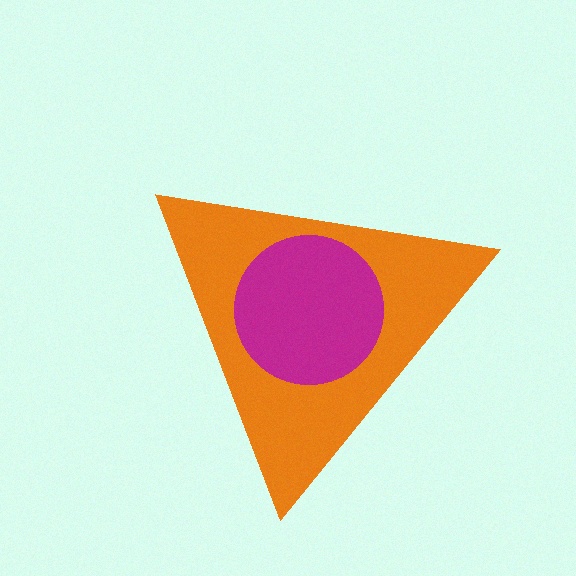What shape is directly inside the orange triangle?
The magenta circle.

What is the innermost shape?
The magenta circle.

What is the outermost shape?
The orange triangle.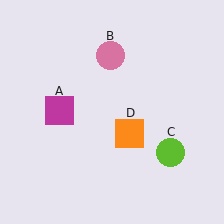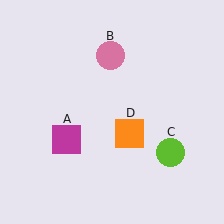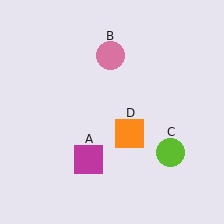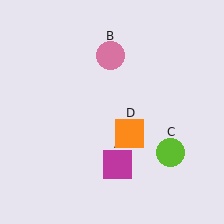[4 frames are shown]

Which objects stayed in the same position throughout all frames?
Pink circle (object B) and lime circle (object C) and orange square (object D) remained stationary.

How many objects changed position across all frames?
1 object changed position: magenta square (object A).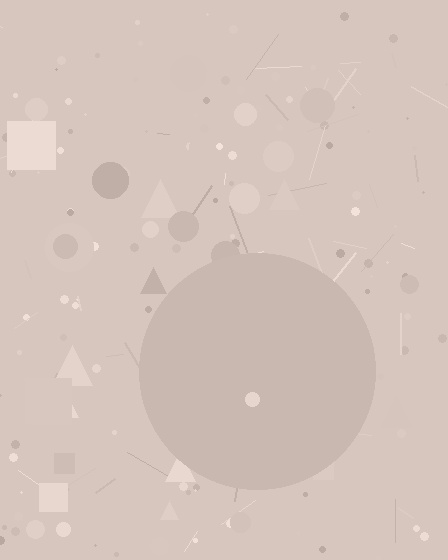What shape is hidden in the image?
A circle is hidden in the image.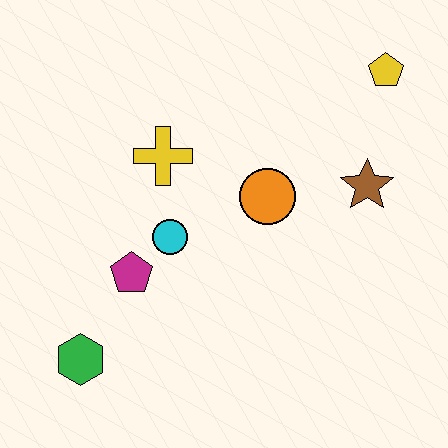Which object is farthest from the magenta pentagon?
The yellow pentagon is farthest from the magenta pentagon.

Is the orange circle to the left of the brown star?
Yes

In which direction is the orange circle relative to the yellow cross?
The orange circle is to the right of the yellow cross.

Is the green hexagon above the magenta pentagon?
No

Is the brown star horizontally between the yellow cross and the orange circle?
No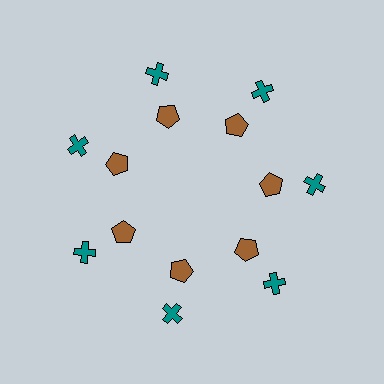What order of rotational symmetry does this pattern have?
This pattern has 7-fold rotational symmetry.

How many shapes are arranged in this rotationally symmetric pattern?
There are 14 shapes, arranged in 7 groups of 2.